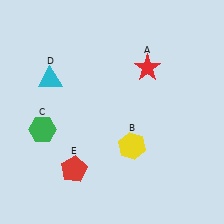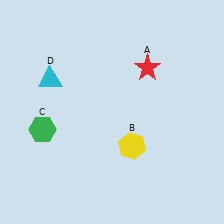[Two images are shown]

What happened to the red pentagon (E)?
The red pentagon (E) was removed in Image 2. It was in the bottom-left area of Image 1.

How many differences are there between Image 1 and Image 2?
There is 1 difference between the two images.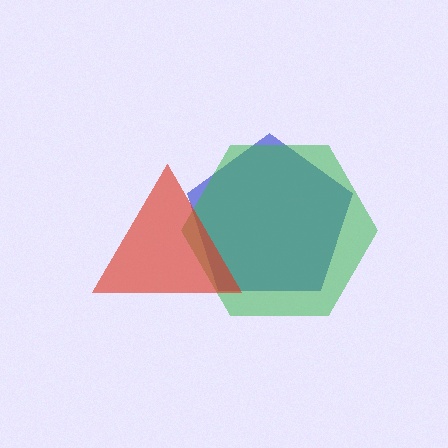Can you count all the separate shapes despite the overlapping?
Yes, there are 3 separate shapes.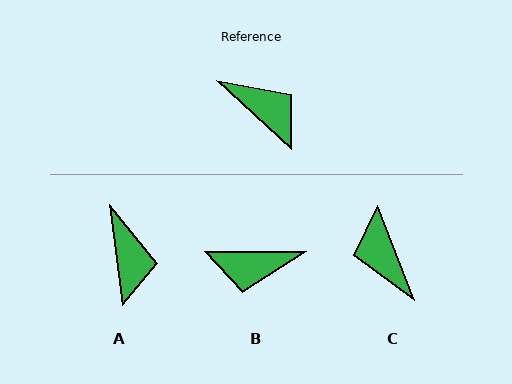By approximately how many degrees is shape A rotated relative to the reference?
Approximately 39 degrees clockwise.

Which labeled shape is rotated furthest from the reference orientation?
C, about 155 degrees away.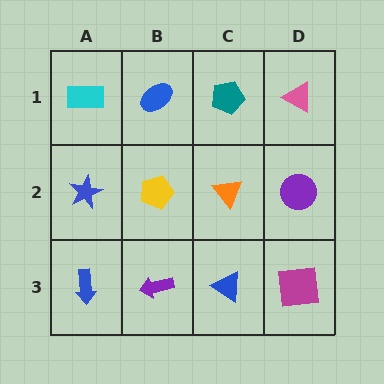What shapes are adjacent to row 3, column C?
An orange triangle (row 2, column C), a purple arrow (row 3, column B), a magenta square (row 3, column D).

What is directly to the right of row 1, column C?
A pink triangle.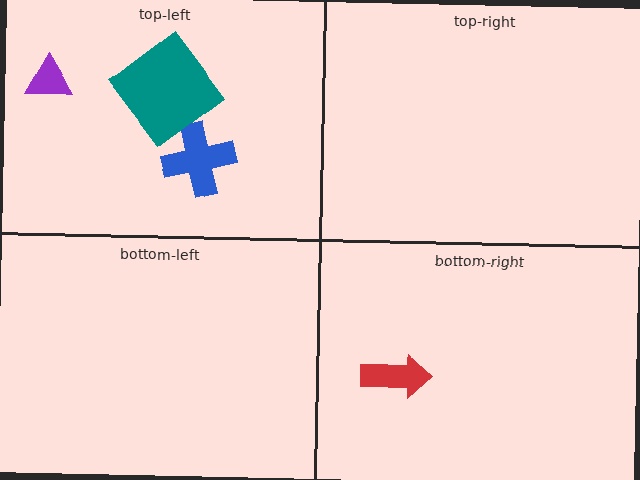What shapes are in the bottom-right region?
The red arrow.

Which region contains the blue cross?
The top-left region.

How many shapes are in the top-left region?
3.